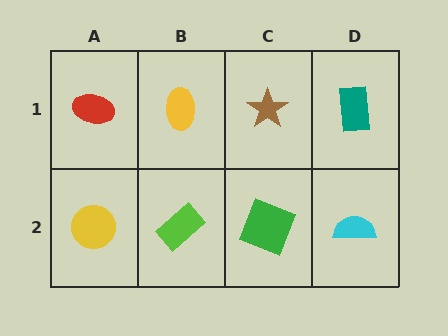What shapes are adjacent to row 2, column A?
A red ellipse (row 1, column A), a lime rectangle (row 2, column B).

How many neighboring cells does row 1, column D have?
2.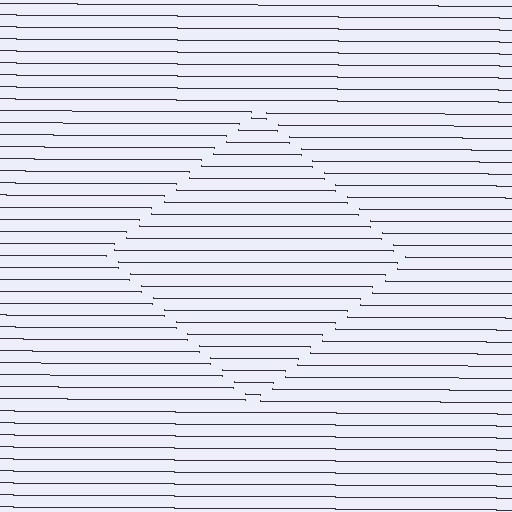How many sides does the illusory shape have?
4 sides — the line-ends trace a square.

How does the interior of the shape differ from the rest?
The interior of the shape contains the same grating, shifted by half a period — the contour is defined by the phase discontinuity where line-ends from the inner and outer gratings abut.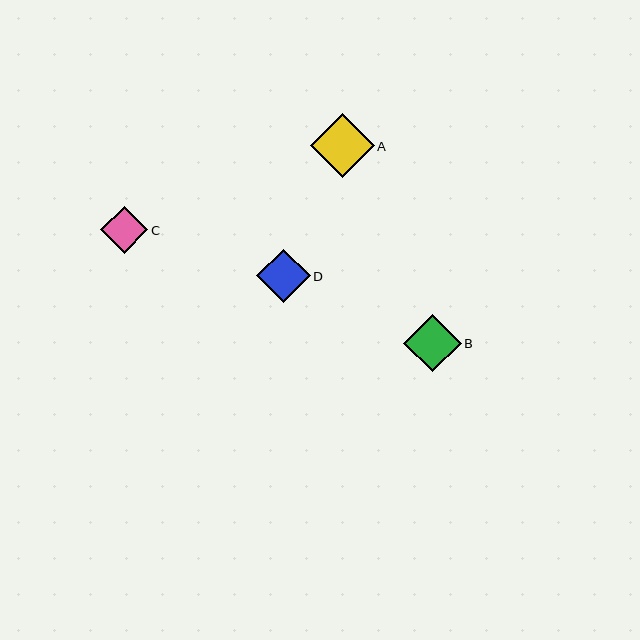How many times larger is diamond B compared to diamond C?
Diamond B is approximately 1.2 times the size of diamond C.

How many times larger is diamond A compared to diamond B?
Diamond A is approximately 1.1 times the size of diamond B.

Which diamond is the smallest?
Diamond C is the smallest with a size of approximately 48 pixels.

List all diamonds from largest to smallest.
From largest to smallest: A, B, D, C.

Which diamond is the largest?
Diamond A is the largest with a size of approximately 64 pixels.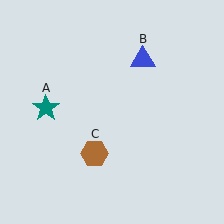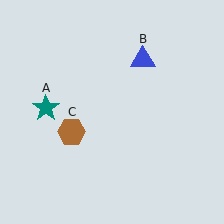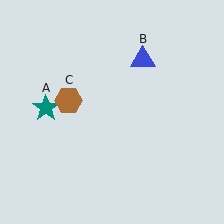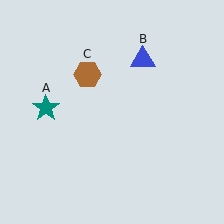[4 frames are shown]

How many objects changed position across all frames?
1 object changed position: brown hexagon (object C).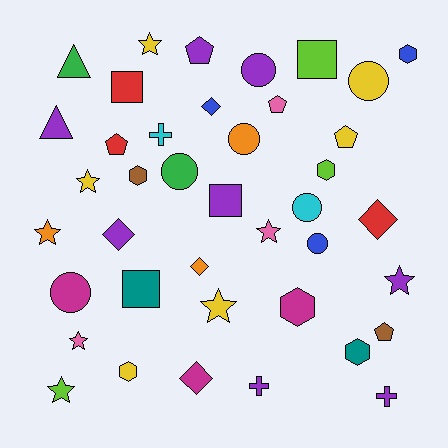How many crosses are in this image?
There are 3 crosses.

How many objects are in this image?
There are 40 objects.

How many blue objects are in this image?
There are 3 blue objects.